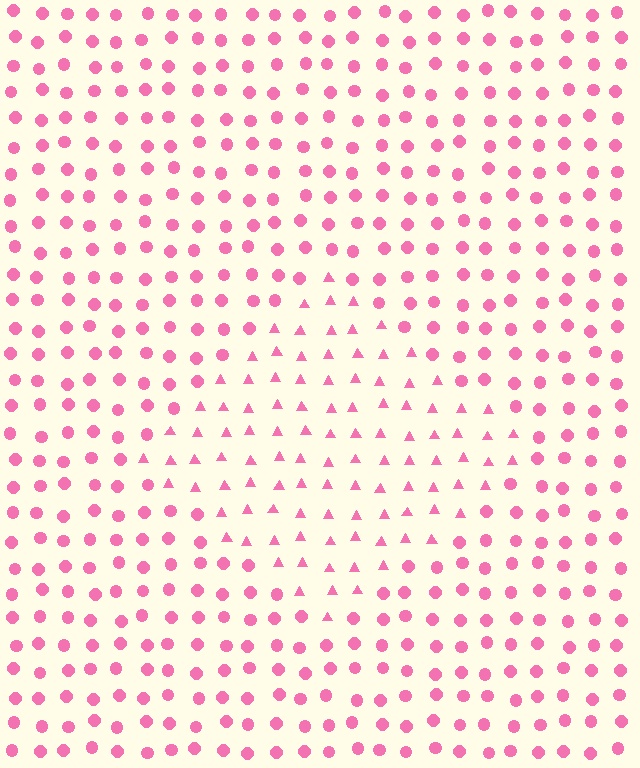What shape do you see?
I see a diamond.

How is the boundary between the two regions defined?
The boundary is defined by a change in element shape: triangles inside vs. circles outside. All elements share the same color and spacing.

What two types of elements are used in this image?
The image uses triangles inside the diamond region and circles outside it.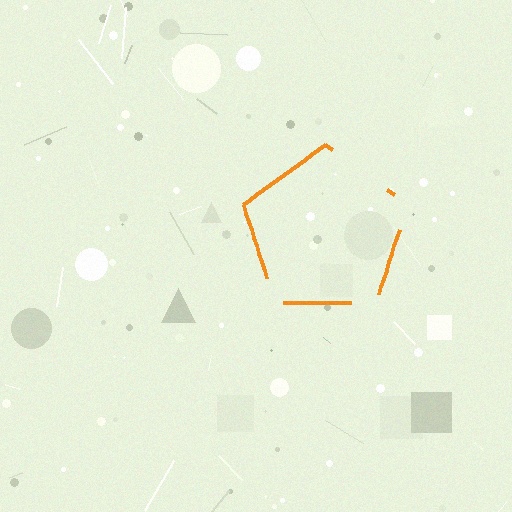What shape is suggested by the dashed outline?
The dashed outline suggests a pentagon.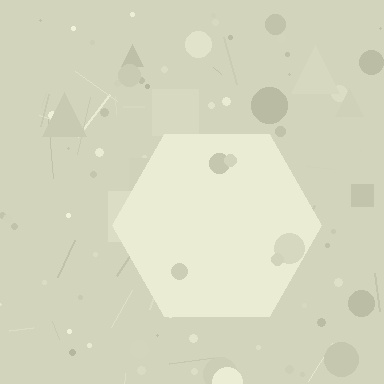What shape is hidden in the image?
A hexagon is hidden in the image.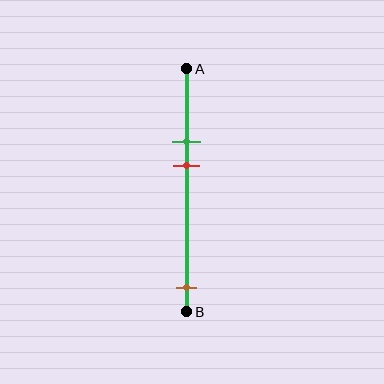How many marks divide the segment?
There are 3 marks dividing the segment.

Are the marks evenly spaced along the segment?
No, the marks are not evenly spaced.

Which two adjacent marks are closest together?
The green and red marks are the closest adjacent pair.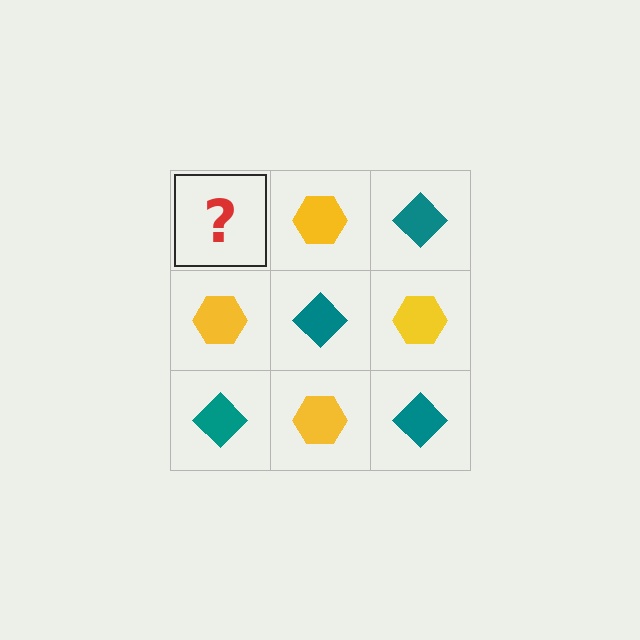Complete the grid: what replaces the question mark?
The question mark should be replaced with a teal diamond.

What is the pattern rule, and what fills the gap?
The rule is that it alternates teal diamond and yellow hexagon in a checkerboard pattern. The gap should be filled with a teal diamond.